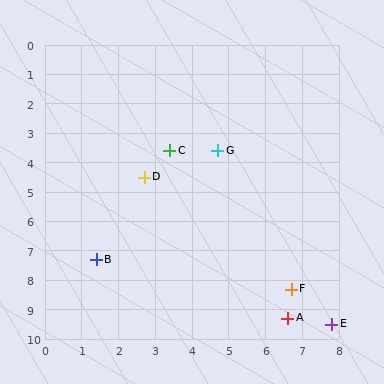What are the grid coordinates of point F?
Point F is at approximately (6.7, 8.3).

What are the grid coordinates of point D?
Point D is at approximately (2.7, 4.5).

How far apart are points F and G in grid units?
Points F and G are about 5.1 grid units apart.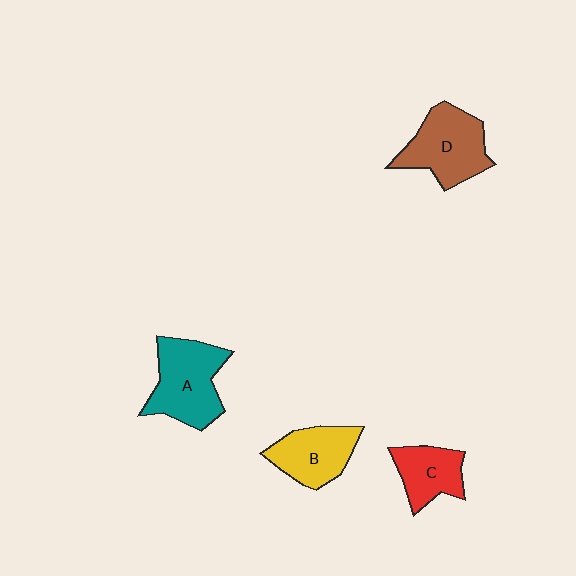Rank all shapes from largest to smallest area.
From largest to smallest: A (teal), D (brown), B (yellow), C (red).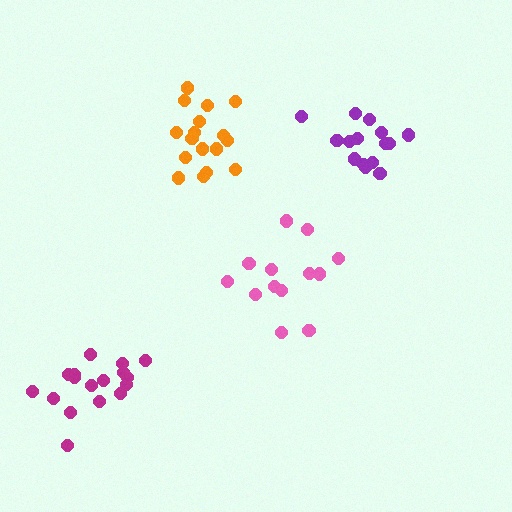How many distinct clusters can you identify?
There are 4 distinct clusters.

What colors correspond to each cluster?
The clusters are colored: pink, purple, orange, magenta.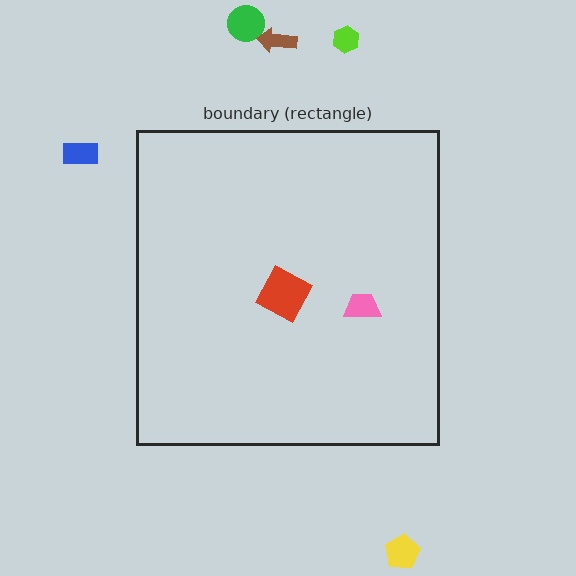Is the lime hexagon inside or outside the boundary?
Outside.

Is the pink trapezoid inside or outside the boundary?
Inside.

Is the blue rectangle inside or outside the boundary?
Outside.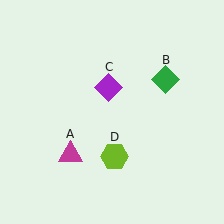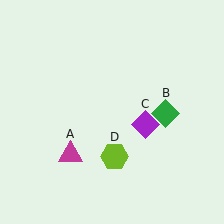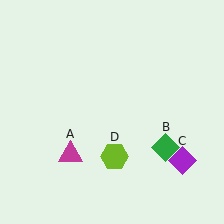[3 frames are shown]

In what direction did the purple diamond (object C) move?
The purple diamond (object C) moved down and to the right.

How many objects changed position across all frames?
2 objects changed position: green diamond (object B), purple diamond (object C).